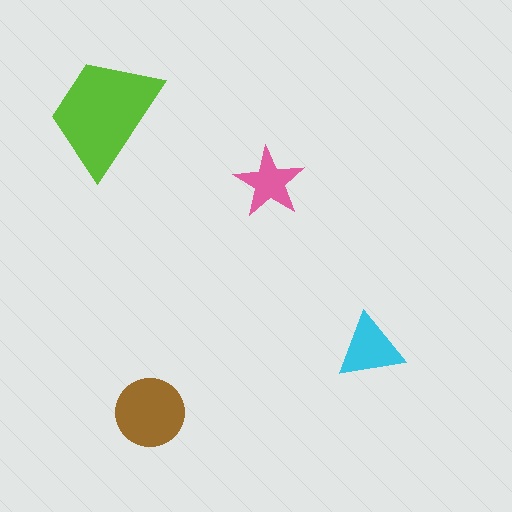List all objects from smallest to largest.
The pink star, the cyan triangle, the brown circle, the lime trapezoid.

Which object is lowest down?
The brown circle is bottommost.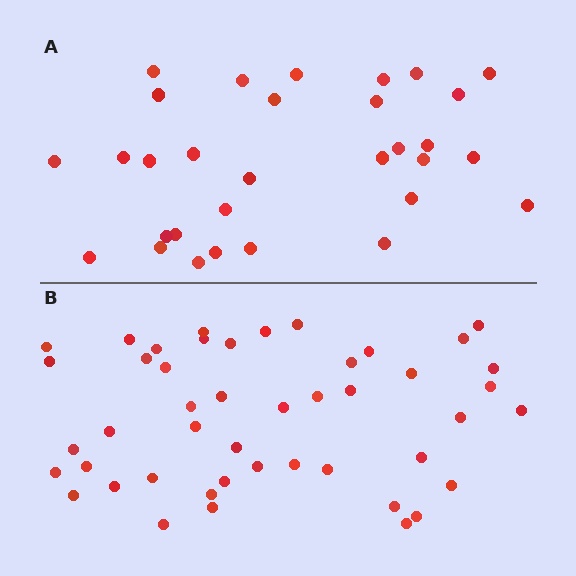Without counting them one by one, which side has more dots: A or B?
Region B (the bottom region) has more dots.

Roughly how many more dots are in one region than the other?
Region B has approximately 15 more dots than region A.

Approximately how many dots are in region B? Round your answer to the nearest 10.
About 50 dots. (The exact count is 46, which rounds to 50.)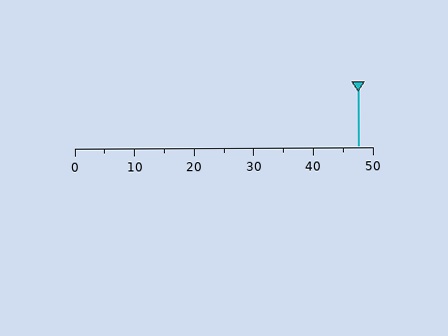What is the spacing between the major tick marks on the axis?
The major ticks are spaced 10 apart.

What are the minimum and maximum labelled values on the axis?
The axis runs from 0 to 50.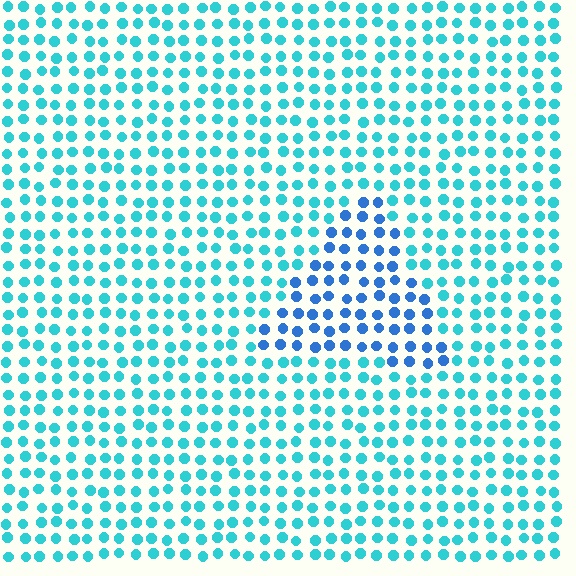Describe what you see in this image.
The image is filled with small cyan elements in a uniform arrangement. A triangle-shaped region is visible where the elements are tinted to a slightly different hue, forming a subtle color boundary.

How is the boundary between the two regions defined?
The boundary is defined purely by a slight shift in hue (about 33 degrees). Spacing, size, and orientation are identical on both sides.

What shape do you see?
I see a triangle.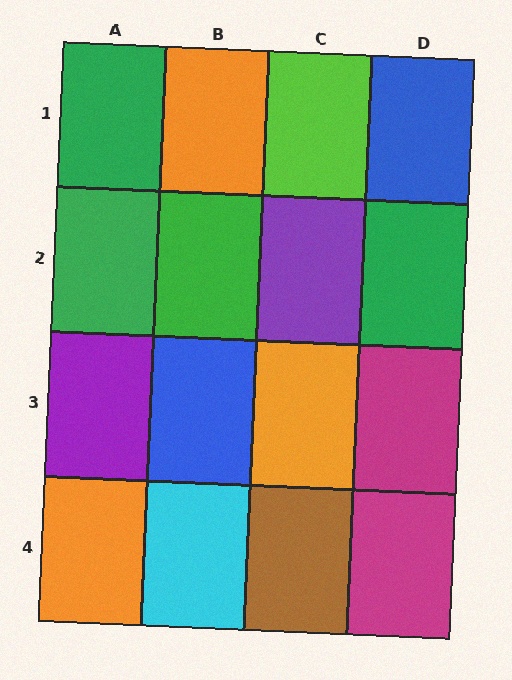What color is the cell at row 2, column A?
Green.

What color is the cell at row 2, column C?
Purple.